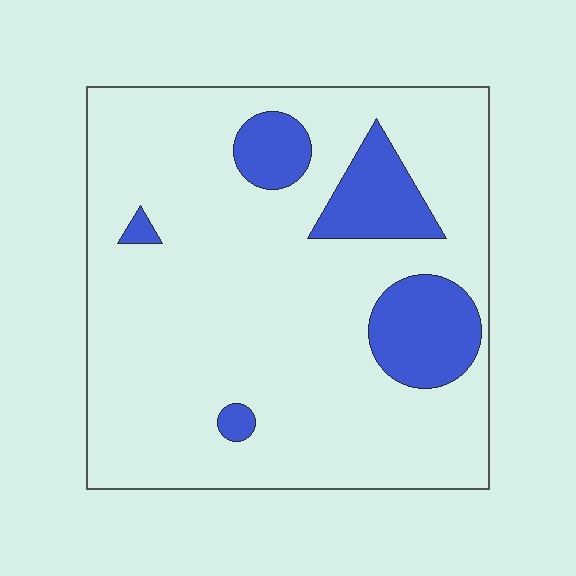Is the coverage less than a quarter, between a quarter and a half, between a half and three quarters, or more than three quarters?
Less than a quarter.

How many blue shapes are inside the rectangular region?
5.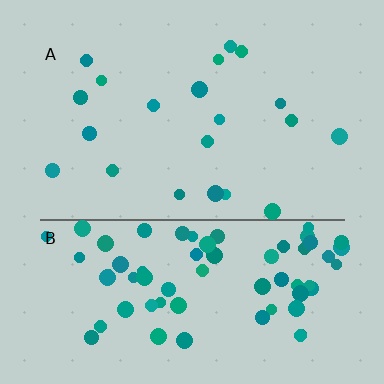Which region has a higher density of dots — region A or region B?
B (the bottom).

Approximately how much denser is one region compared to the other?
Approximately 3.5× — region B over region A.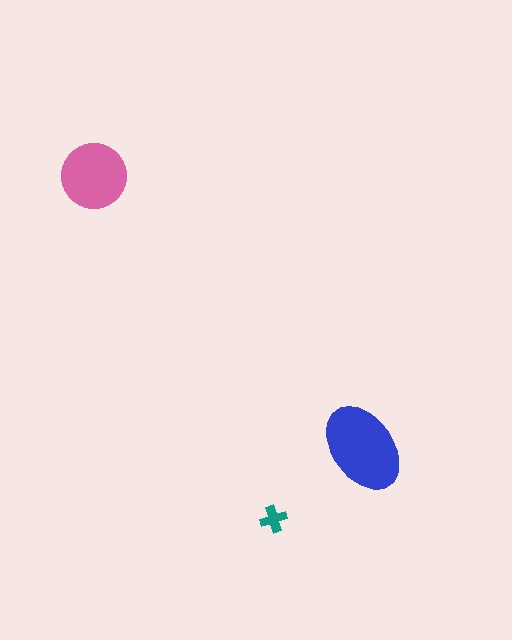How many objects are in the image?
There are 3 objects in the image.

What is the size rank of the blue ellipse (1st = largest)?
1st.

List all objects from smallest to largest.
The teal cross, the pink circle, the blue ellipse.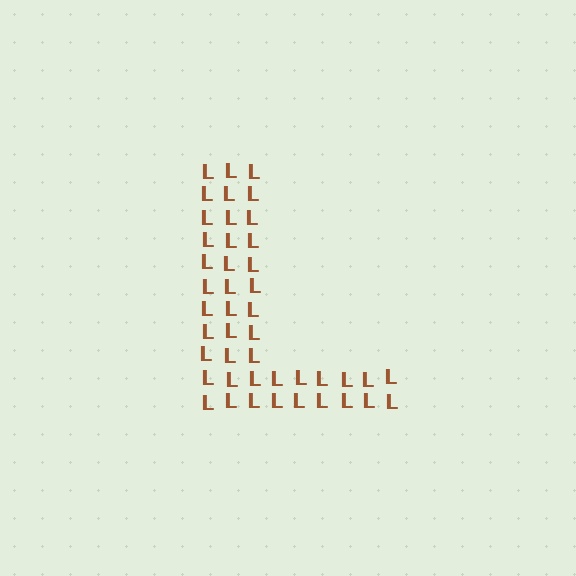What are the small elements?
The small elements are letter L's.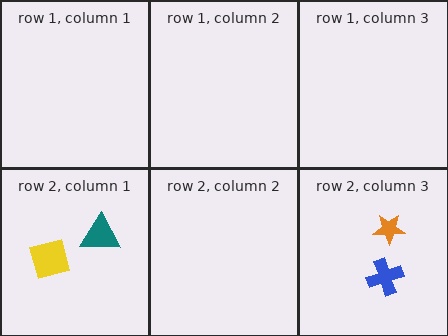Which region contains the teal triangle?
The row 2, column 1 region.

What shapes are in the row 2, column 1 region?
The teal triangle, the yellow square.